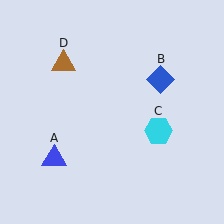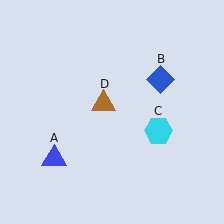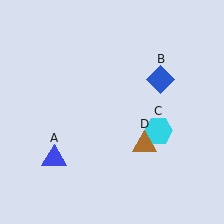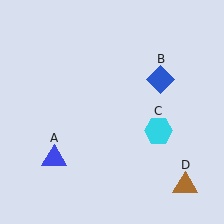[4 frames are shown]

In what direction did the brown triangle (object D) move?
The brown triangle (object D) moved down and to the right.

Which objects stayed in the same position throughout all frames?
Blue triangle (object A) and blue diamond (object B) and cyan hexagon (object C) remained stationary.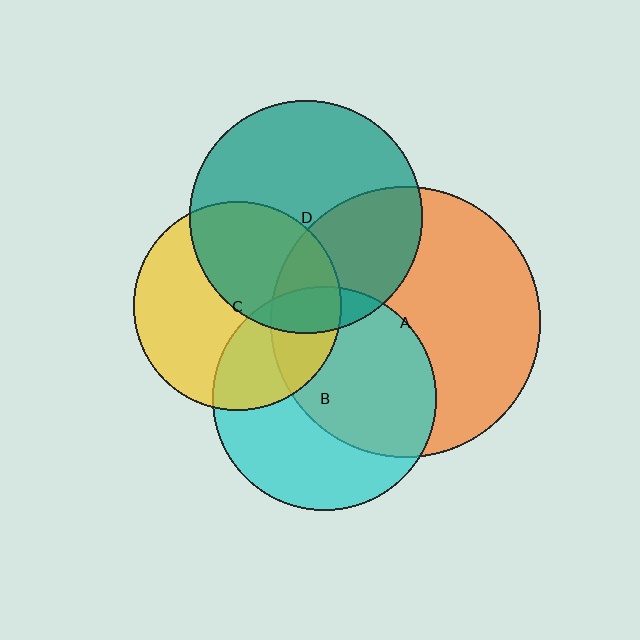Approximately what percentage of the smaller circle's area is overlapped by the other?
Approximately 45%.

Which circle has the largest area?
Circle A (orange).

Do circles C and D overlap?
Yes.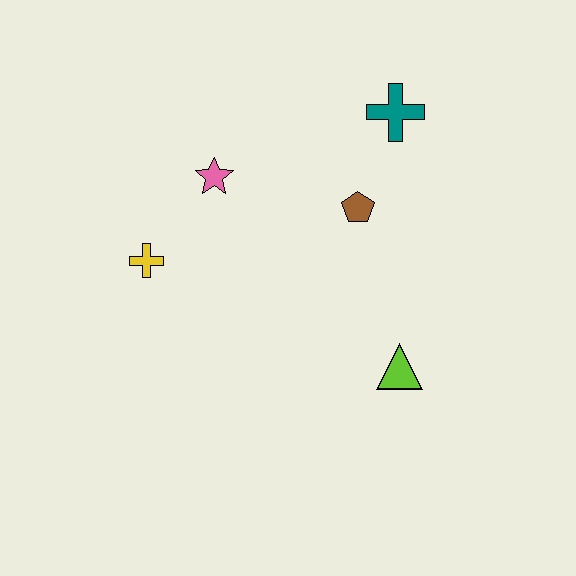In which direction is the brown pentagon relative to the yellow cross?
The brown pentagon is to the right of the yellow cross.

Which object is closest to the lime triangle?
The brown pentagon is closest to the lime triangle.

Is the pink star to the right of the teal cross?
No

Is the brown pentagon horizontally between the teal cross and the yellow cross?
Yes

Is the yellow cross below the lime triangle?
No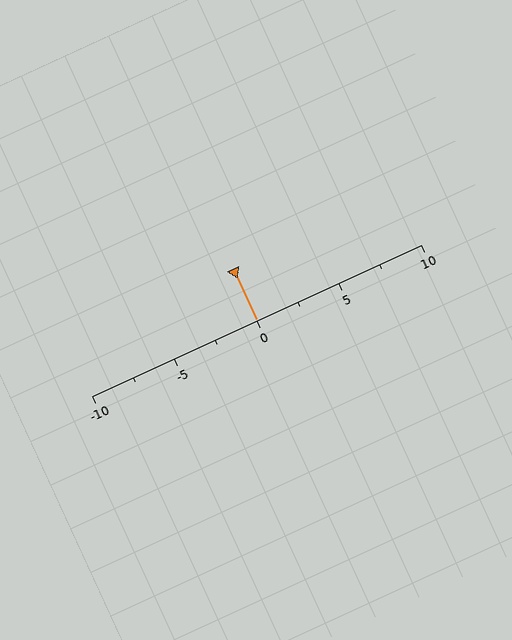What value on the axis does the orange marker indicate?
The marker indicates approximately 0.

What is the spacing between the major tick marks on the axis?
The major ticks are spaced 5 apart.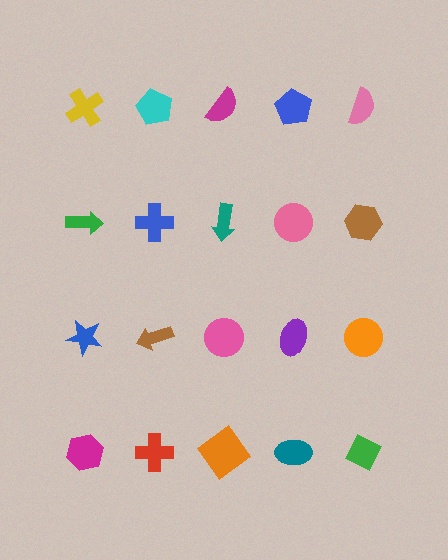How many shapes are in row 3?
5 shapes.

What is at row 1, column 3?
A magenta semicircle.